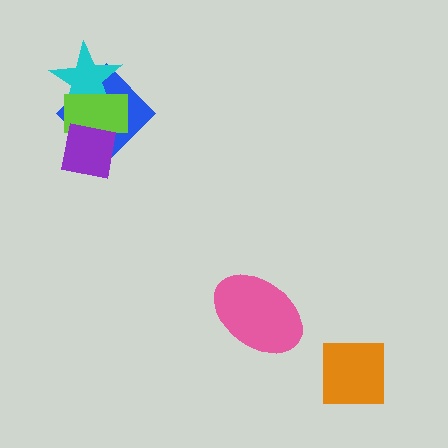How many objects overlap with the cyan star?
2 objects overlap with the cyan star.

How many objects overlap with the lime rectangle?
3 objects overlap with the lime rectangle.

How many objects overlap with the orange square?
0 objects overlap with the orange square.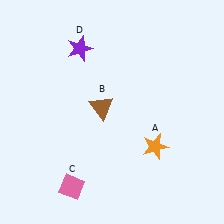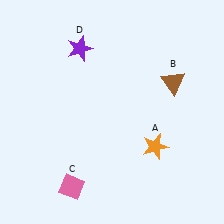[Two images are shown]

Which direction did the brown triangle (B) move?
The brown triangle (B) moved right.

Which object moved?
The brown triangle (B) moved right.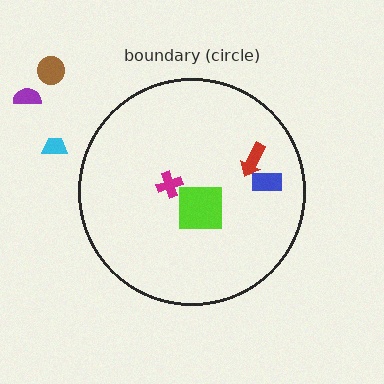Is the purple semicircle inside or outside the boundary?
Outside.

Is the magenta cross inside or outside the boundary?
Inside.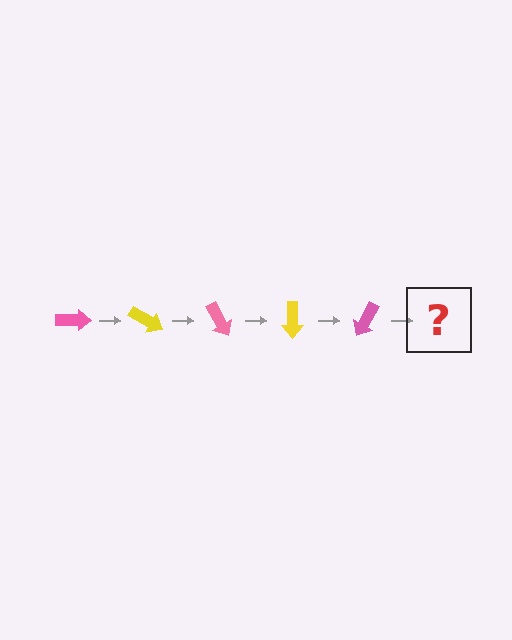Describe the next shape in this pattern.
It should be a yellow arrow, rotated 150 degrees from the start.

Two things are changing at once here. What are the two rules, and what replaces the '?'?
The two rules are that it rotates 30 degrees each step and the color cycles through pink and yellow. The '?' should be a yellow arrow, rotated 150 degrees from the start.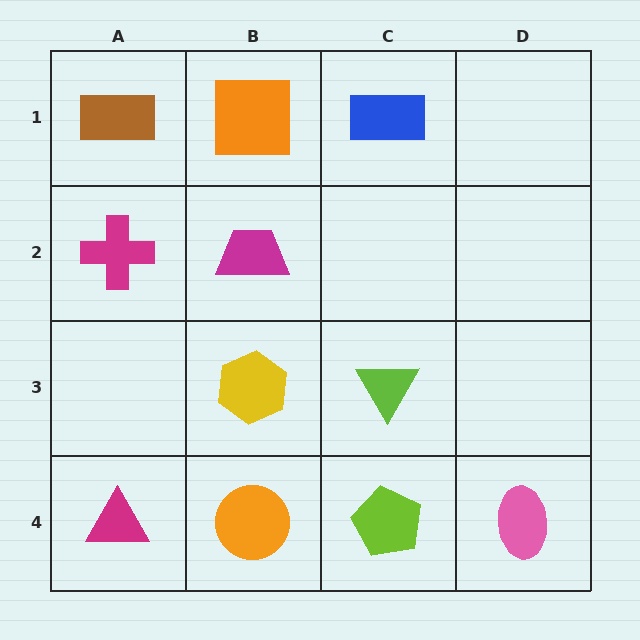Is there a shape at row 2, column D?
No, that cell is empty.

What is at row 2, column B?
A magenta trapezoid.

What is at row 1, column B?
An orange square.